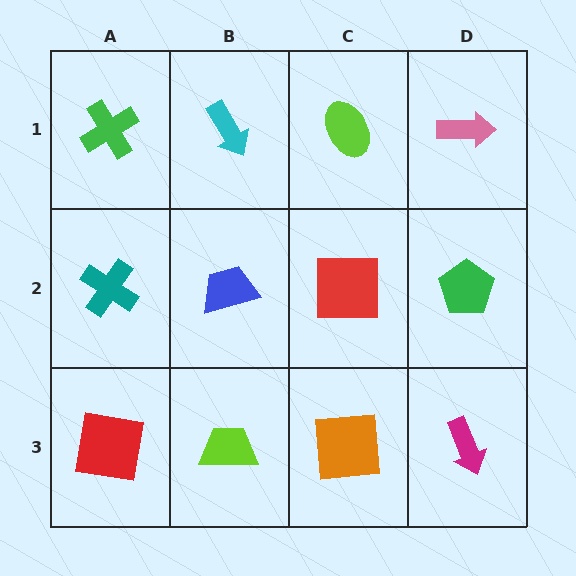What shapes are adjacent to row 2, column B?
A cyan arrow (row 1, column B), a lime trapezoid (row 3, column B), a teal cross (row 2, column A), a red square (row 2, column C).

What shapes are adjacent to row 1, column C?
A red square (row 2, column C), a cyan arrow (row 1, column B), a pink arrow (row 1, column D).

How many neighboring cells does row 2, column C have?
4.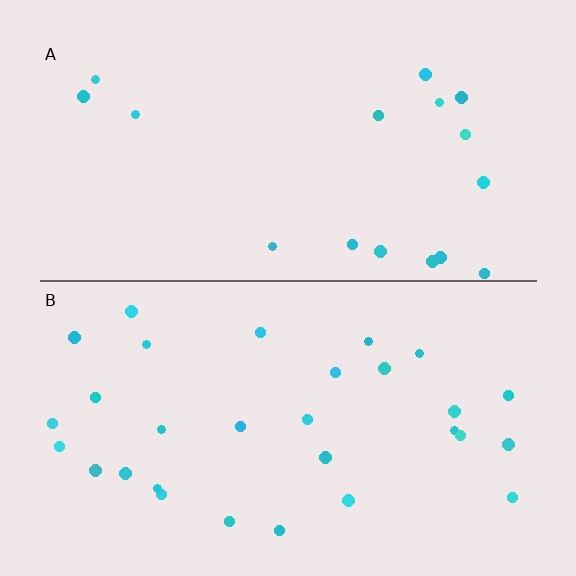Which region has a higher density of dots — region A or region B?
B (the bottom).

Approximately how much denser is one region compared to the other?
Approximately 1.8× — region B over region A.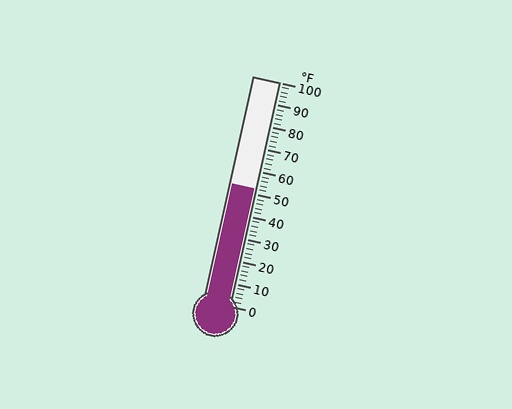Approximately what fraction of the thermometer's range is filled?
The thermometer is filled to approximately 50% of its range.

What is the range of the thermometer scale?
The thermometer scale ranges from 0°F to 100°F.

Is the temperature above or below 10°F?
The temperature is above 10°F.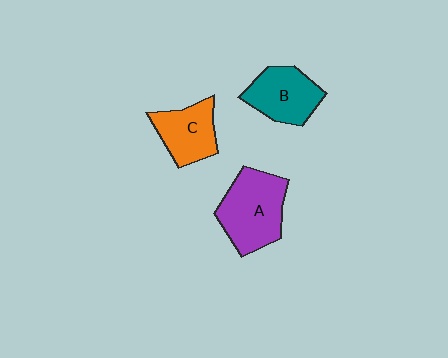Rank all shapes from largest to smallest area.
From largest to smallest: A (purple), B (teal), C (orange).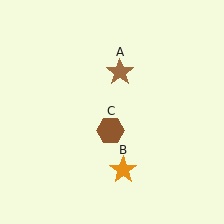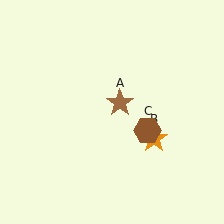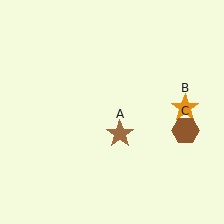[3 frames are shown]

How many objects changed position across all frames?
3 objects changed position: brown star (object A), orange star (object B), brown hexagon (object C).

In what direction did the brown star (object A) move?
The brown star (object A) moved down.